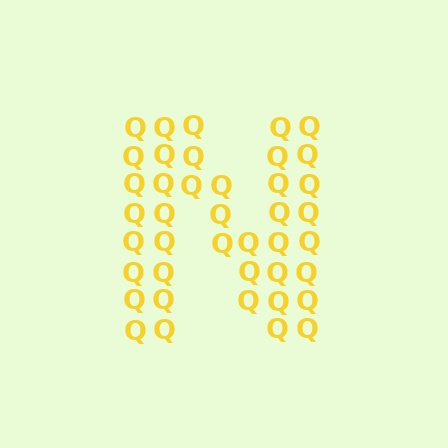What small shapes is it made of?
It is made of small letter Q's.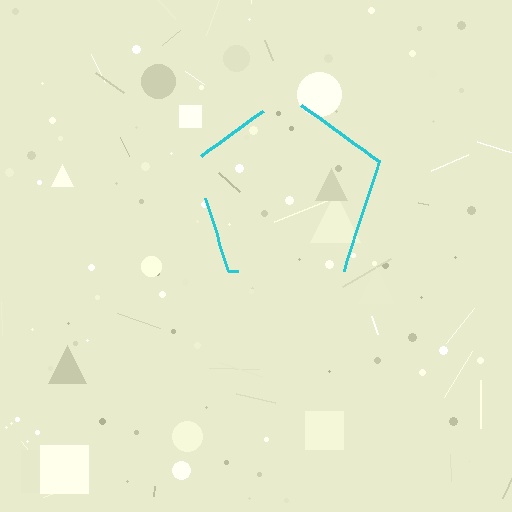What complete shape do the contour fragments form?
The contour fragments form a pentagon.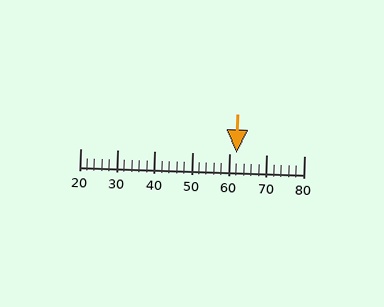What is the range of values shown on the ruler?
The ruler shows values from 20 to 80.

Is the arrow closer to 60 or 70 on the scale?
The arrow is closer to 60.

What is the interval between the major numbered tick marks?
The major tick marks are spaced 10 units apart.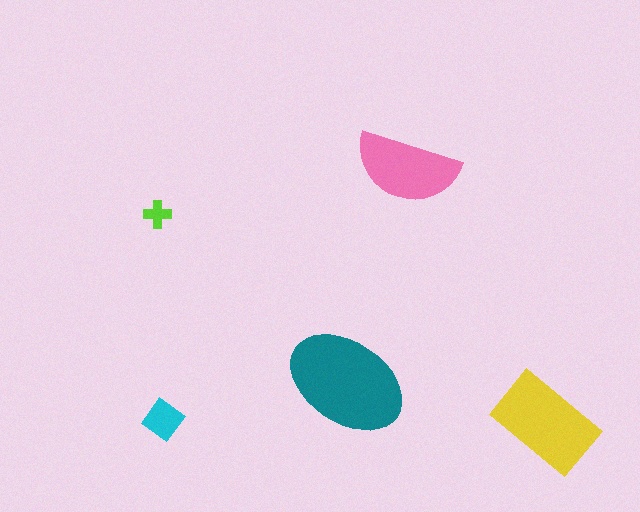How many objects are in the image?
There are 5 objects in the image.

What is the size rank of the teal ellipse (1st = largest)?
1st.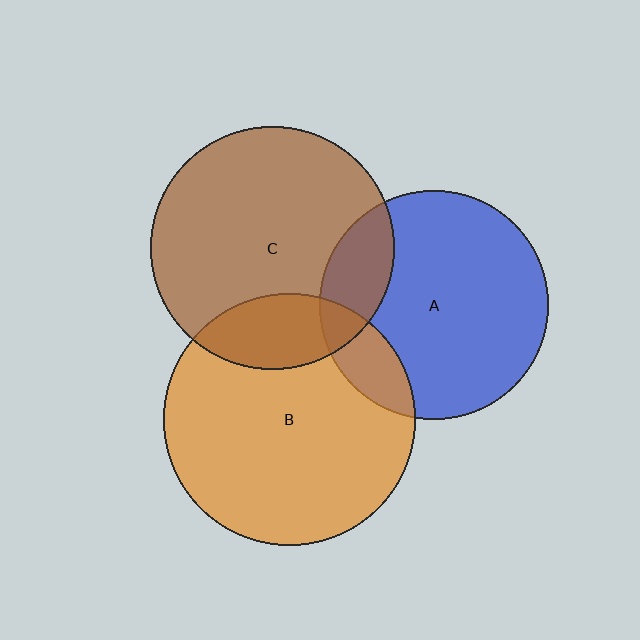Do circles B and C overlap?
Yes.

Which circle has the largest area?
Circle B (orange).